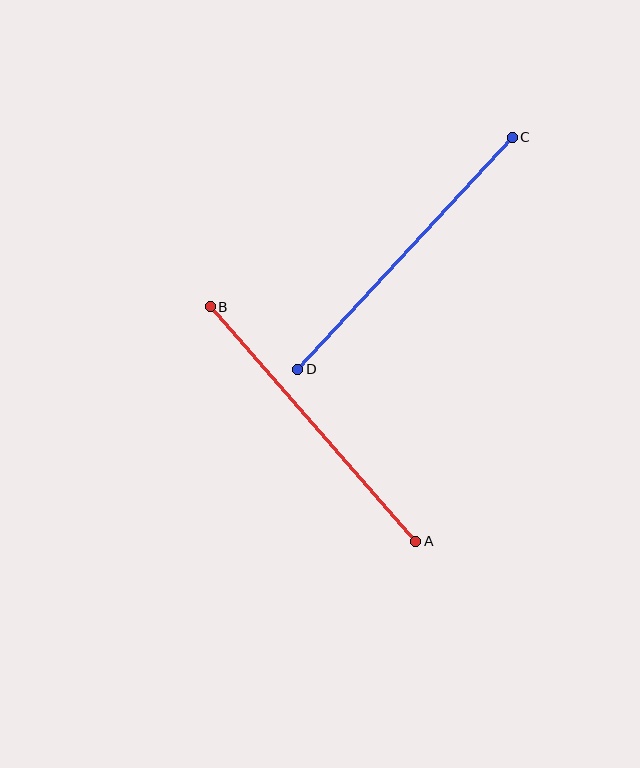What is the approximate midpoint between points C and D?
The midpoint is at approximately (405, 253) pixels.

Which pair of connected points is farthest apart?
Points C and D are farthest apart.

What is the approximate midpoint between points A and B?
The midpoint is at approximately (313, 424) pixels.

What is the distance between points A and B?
The distance is approximately 312 pixels.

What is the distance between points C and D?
The distance is approximately 316 pixels.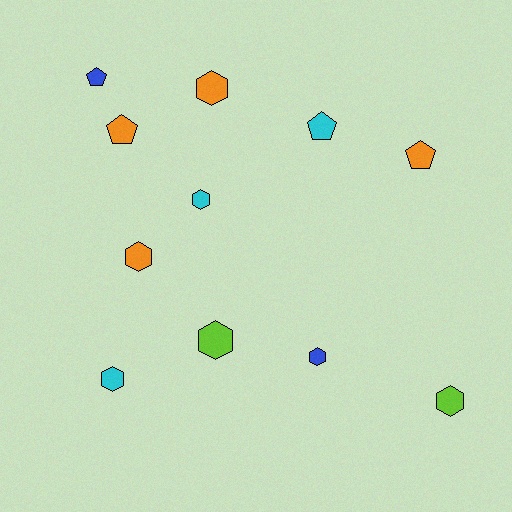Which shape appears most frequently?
Hexagon, with 7 objects.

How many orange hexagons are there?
There are 2 orange hexagons.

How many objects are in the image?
There are 11 objects.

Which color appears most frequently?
Orange, with 4 objects.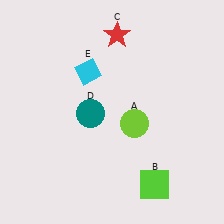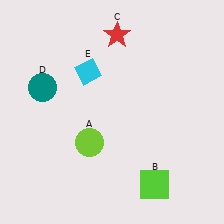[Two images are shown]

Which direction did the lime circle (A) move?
The lime circle (A) moved left.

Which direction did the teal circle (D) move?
The teal circle (D) moved left.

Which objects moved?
The objects that moved are: the lime circle (A), the teal circle (D).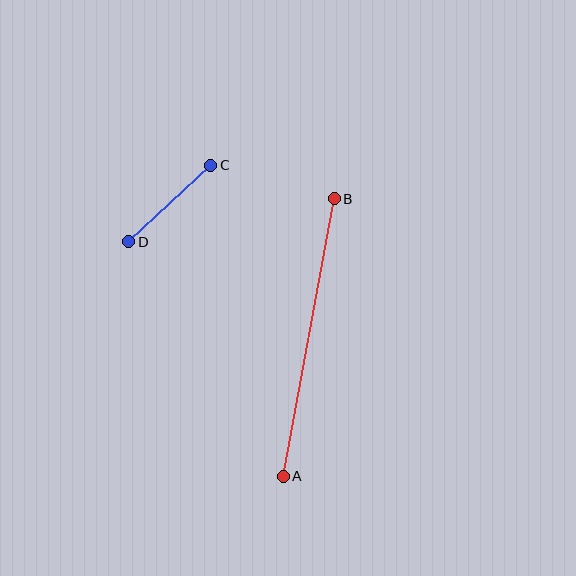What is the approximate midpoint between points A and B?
The midpoint is at approximately (309, 338) pixels.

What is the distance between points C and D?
The distance is approximately 112 pixels.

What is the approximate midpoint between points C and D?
The midpoint is at approximately (170, 203) pixels.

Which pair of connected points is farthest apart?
Points A and B are farthest apart.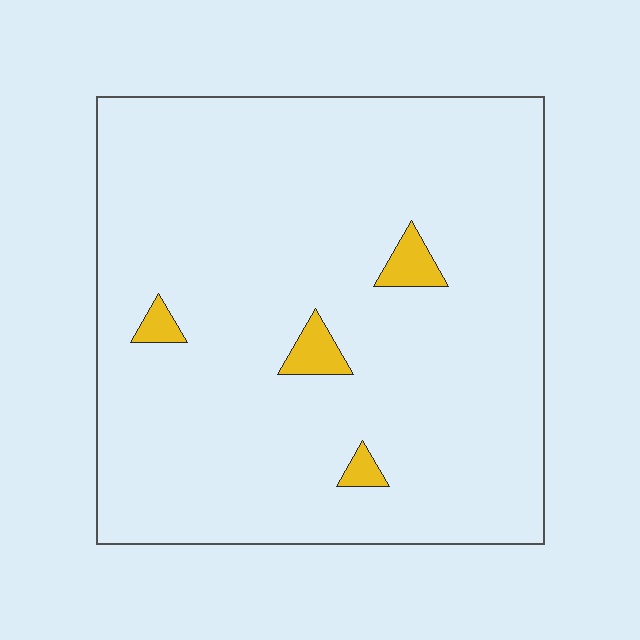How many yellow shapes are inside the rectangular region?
4.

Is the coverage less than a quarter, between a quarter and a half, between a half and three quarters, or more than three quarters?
Less than a quarter.